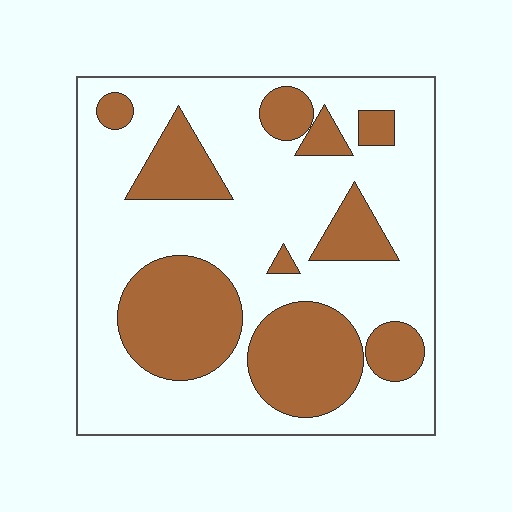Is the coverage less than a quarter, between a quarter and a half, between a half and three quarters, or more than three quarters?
Between a quarter and a half.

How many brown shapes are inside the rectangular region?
10.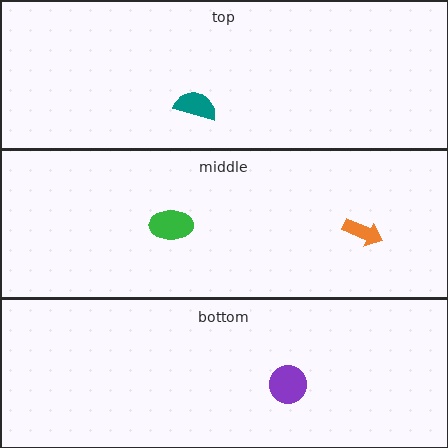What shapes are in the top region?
The teal semicircle.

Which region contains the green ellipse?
The middle region.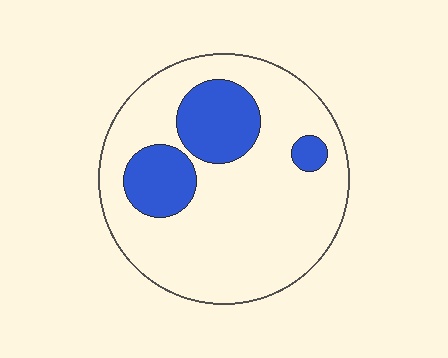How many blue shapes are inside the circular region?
3.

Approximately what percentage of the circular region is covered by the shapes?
Approximately 20%.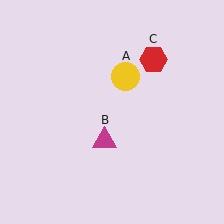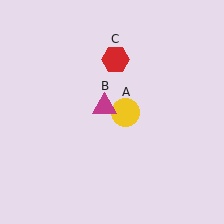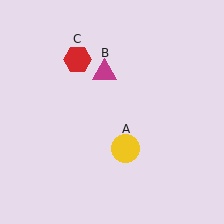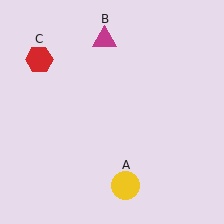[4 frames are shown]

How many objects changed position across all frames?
3 objects changed position: yellow circle (object A), magenta triangle (object B), red hexagon (object C).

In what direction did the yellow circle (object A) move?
The yellow circle (object A) moved down.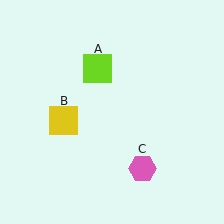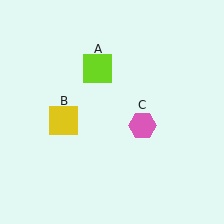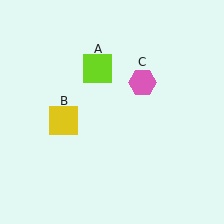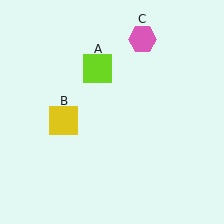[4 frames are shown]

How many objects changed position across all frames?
1 object changed position: pink hexagon (object C).